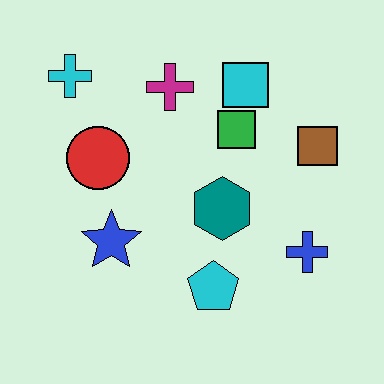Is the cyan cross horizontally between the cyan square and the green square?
No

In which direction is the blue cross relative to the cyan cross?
The blue cross is to the right of the cyan cross.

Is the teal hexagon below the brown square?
Yes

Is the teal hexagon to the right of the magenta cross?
Yes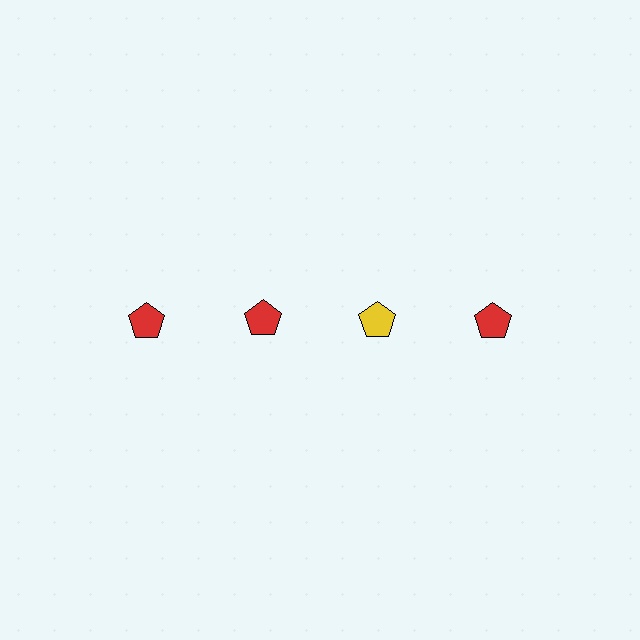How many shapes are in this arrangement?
There are 4 shapes arranged in a grid pattern.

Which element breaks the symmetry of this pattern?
The yellow pentagon in the top row, center column breaks the symmetry. All other shapes are red pentagons.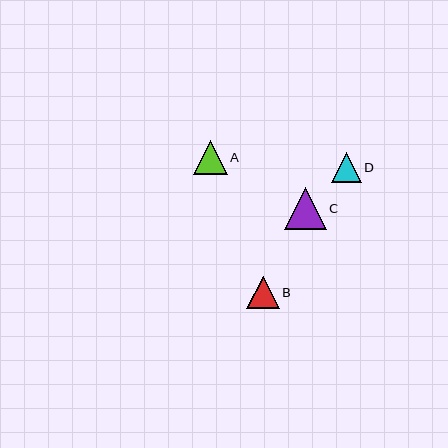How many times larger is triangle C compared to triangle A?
Triangle C is approximately 1.3 times the size of triangle A.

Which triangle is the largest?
Triangle C is the largest with a size of approximately 42 pixels.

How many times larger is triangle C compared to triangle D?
Triangle C is approximately 1.4 times the size of triangle D.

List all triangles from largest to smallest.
From largest to smallest: C, A, B, D.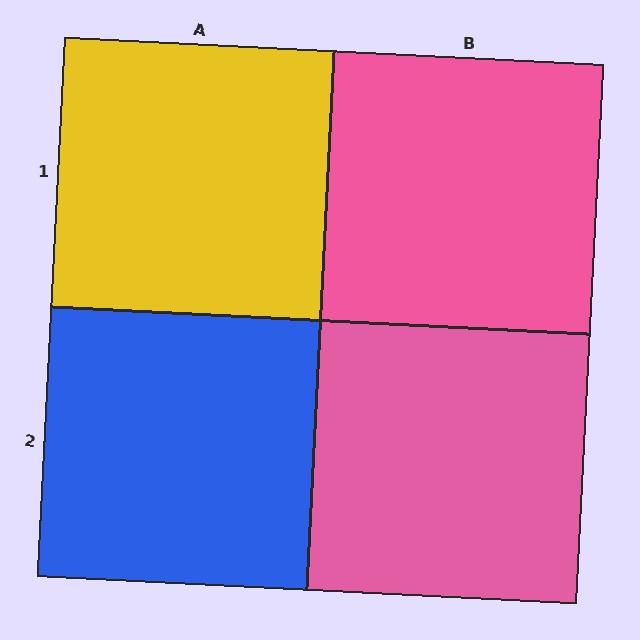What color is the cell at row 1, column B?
Pink.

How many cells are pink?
2 cells are pink.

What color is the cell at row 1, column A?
Yellow.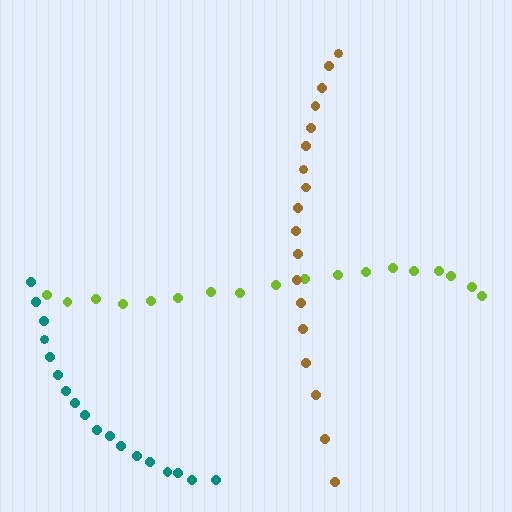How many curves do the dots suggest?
There are 3 distinct paths.